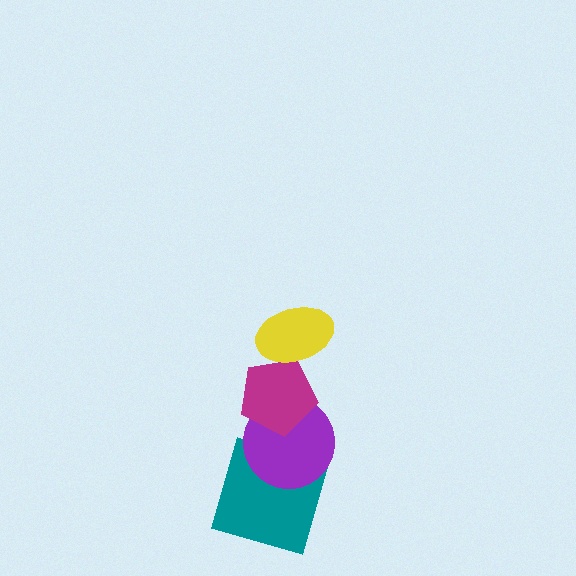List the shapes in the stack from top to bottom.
From top to bottom: the yellow ellipse, the magenta pentagon, the purple circle, the teal square.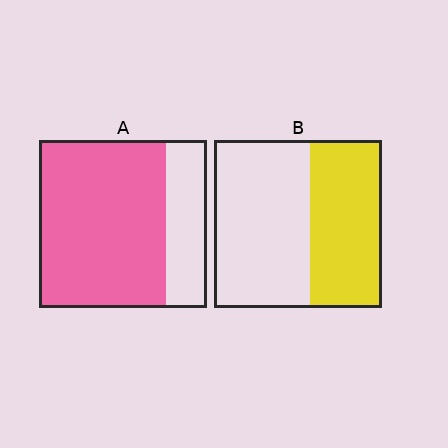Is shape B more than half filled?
No.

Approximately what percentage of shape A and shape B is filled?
A is approximately 75% and B is approximately 45%.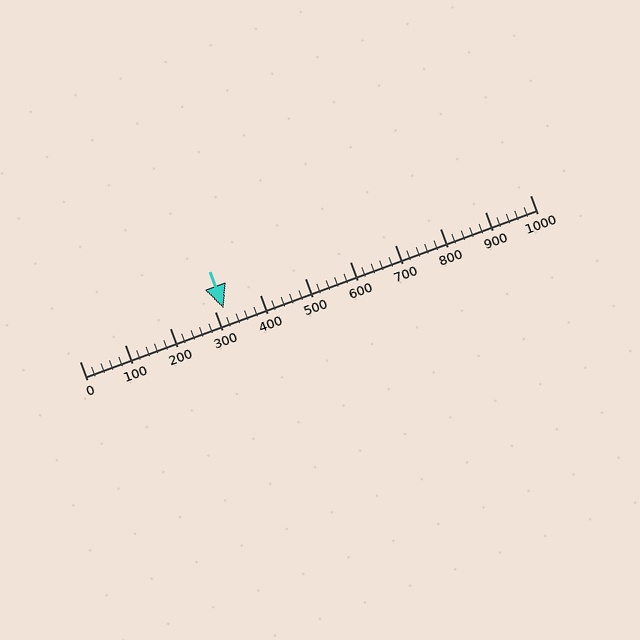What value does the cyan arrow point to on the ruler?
The cyan arrow points to approximately 320.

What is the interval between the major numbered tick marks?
The major tick marks are spaced 100 units apart.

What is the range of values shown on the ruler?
The ruler shows values from 0 to 1000.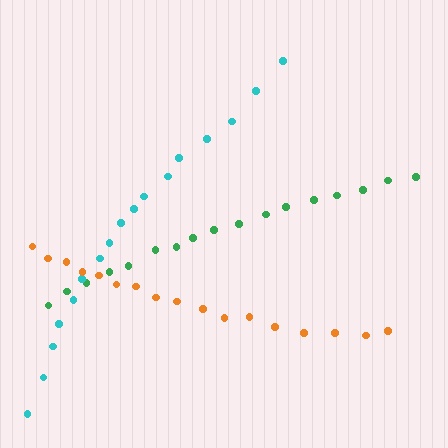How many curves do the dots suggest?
There are 3 distinct paths.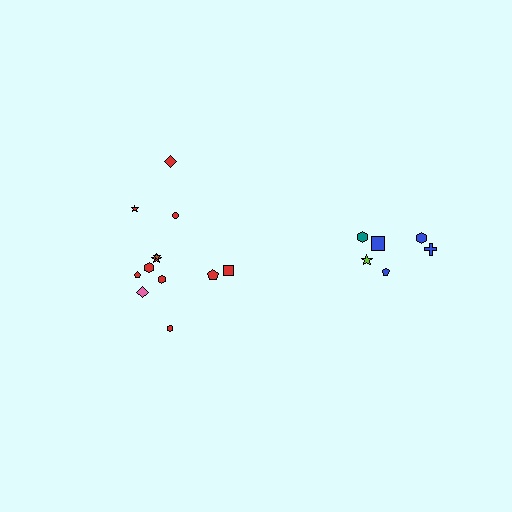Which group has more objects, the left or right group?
The left group.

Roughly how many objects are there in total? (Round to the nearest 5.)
Roughly 20 objects in total.